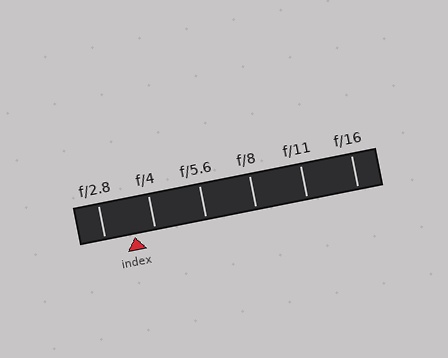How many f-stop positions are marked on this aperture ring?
There are 6 f-stop positions marked.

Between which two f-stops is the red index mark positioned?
The index mark is between f/2.8 and f/4.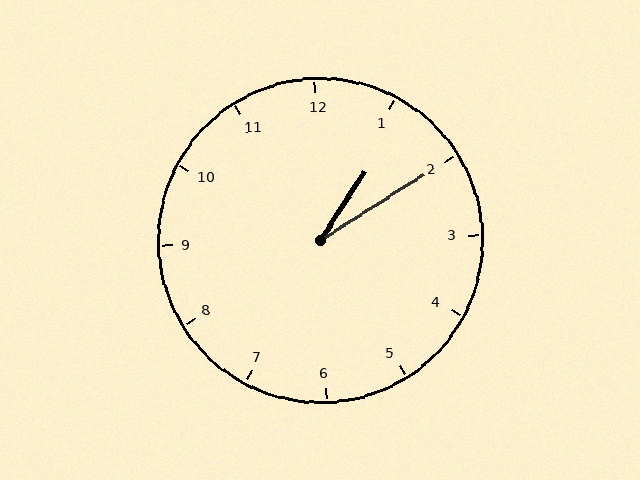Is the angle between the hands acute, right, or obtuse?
It is acute.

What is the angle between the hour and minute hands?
Approximately 25 degrees.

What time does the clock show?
1:10.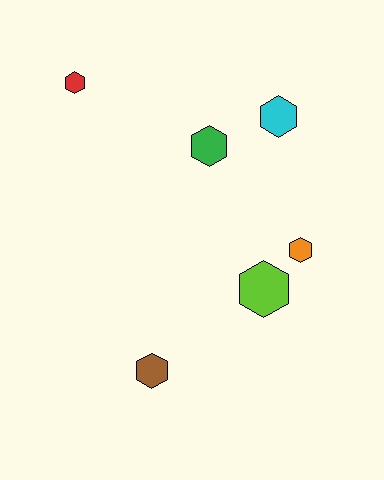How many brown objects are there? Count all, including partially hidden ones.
There is 1 brown object.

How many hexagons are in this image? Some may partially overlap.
There are 6 hexagons.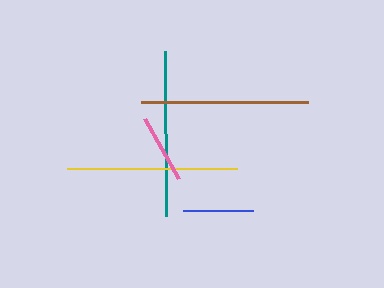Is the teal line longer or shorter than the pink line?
The teal line is longer than the pink line.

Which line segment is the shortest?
The pink line is the shortest at approximately 69 pixels.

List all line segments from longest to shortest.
From longest to shortest: yellow, brown, teal, blue, pink.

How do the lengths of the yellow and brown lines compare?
The yellow and brown lines are approximately the same length.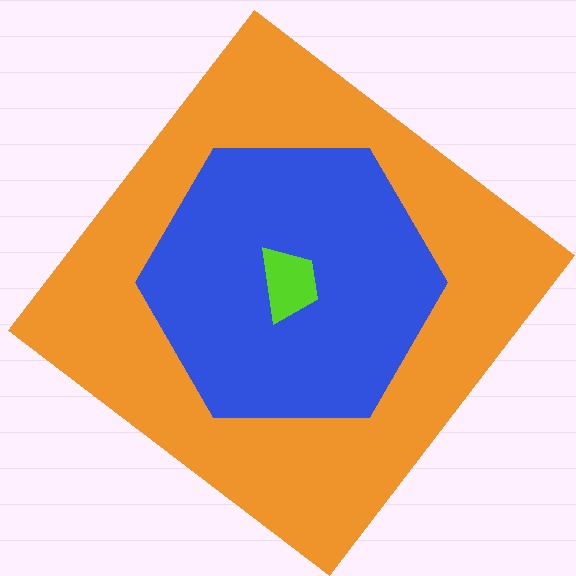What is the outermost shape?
The orange diamond.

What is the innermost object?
The lime trapezoid.